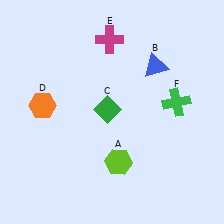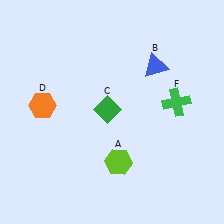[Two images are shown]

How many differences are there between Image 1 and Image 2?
There is 1 difference between the two images.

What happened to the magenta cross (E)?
The magenta cross (E) was removed in Image 2. It was in the top-left area of Image 1.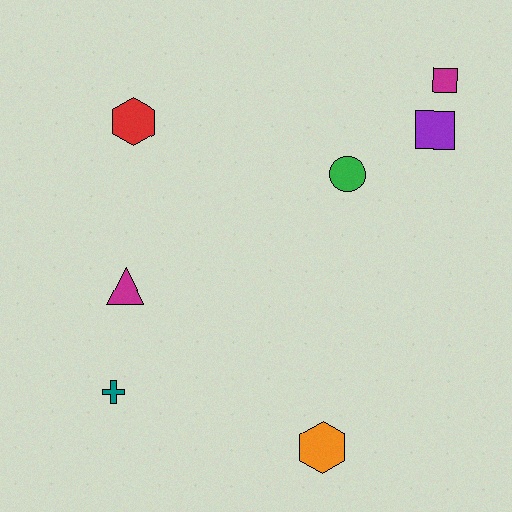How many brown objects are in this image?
There are no brown objects.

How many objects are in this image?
There are 7 objects.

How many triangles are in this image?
There is 1 triangle.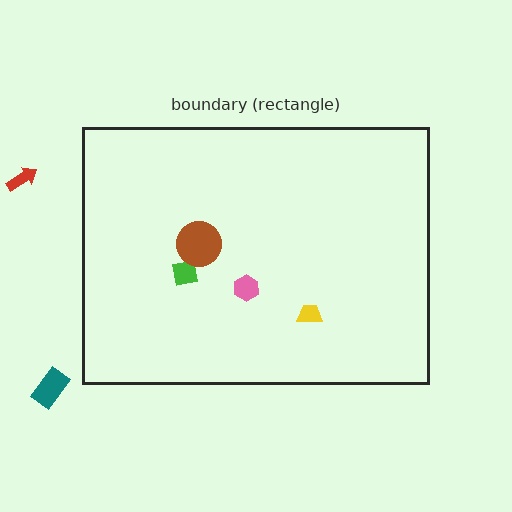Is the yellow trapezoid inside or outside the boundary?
Inside.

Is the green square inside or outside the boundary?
Inside.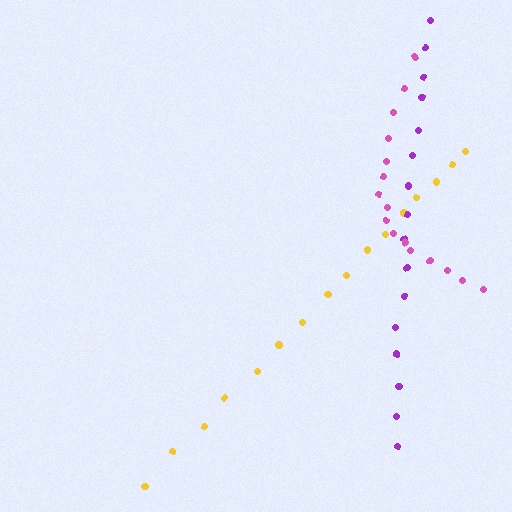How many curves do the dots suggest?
There are 3 distinct paths.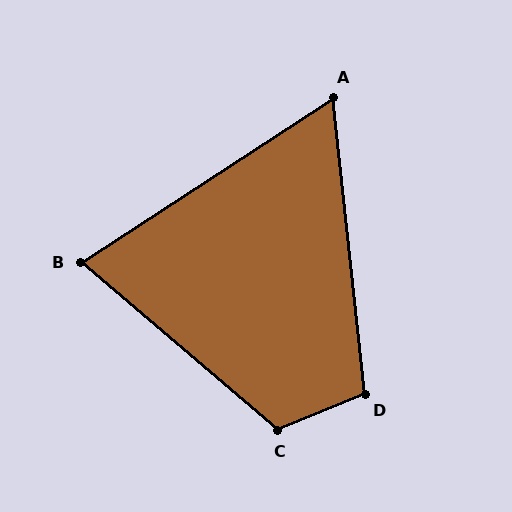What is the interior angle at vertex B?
Approximately 73 degrees (acute).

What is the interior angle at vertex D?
Approximately 107 degrees (obtuse).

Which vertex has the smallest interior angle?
A, at approximately 63 degrees.